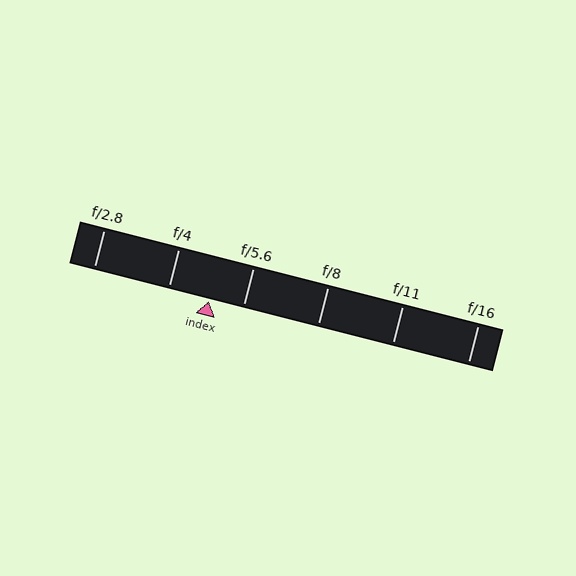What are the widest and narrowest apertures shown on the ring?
The widest aperture shown is f/2.8 and the narrowest is f/16.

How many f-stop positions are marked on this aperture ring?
There are 6 f-stop positions marked.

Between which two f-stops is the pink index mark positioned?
The index mark is between f/4 and f/5.6.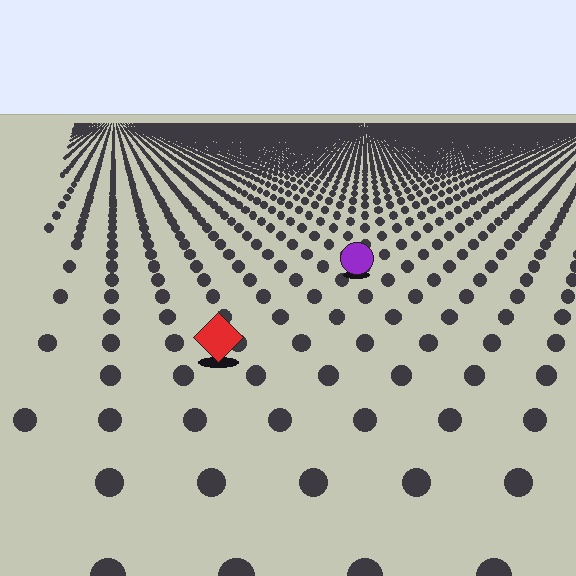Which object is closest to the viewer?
The red diamond is closest. The texture marks near it are larger and more spread out.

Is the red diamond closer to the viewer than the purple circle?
Yes. The red diamond is closer — you can tell from the texture gradient: the ground texture is coarser near it.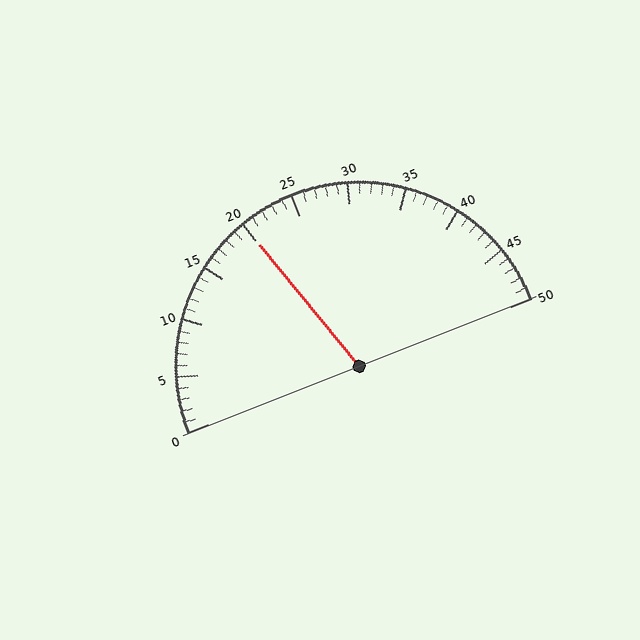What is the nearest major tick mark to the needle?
The nearest major tick mark is 20.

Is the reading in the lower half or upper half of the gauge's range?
The reading is in the lower half of the range (0 to 50).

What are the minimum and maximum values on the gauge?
The gauge ranges from 0 to 50.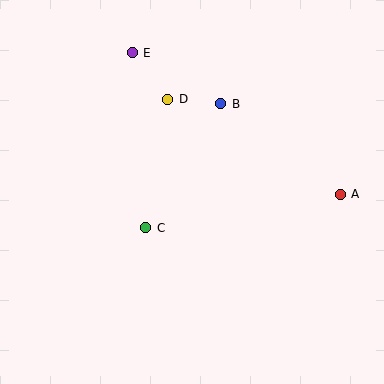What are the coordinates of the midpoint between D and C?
The midpoint between D and C is at (157, 163).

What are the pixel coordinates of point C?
Point C is at (146, 228).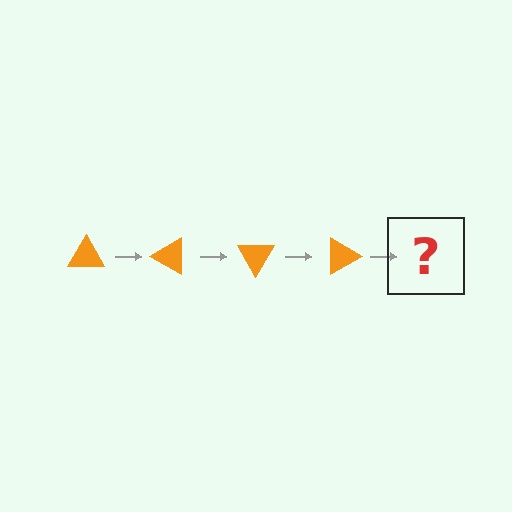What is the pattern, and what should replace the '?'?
The pattern is that the triangle rotates 30 degrees each step. The '?' should be an orange triangle rotated 120 degrees.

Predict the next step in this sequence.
The next step is an orange triangle rotated 120 degrees.